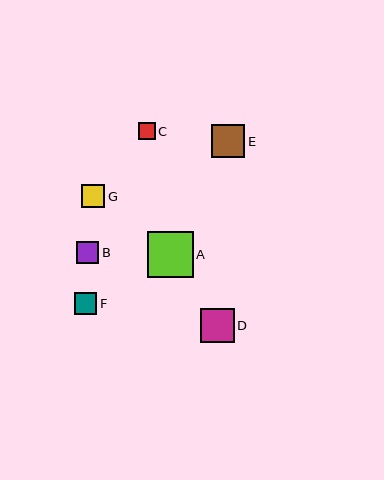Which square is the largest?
Square A is the largest with a size of approximately 46 pixels.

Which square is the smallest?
Square C is the smallest with a size of approximately 17 pixels.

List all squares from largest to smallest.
From largest to smallest: A, D, E, G, B, F, C.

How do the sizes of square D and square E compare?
Square D and square E are approximately the same size.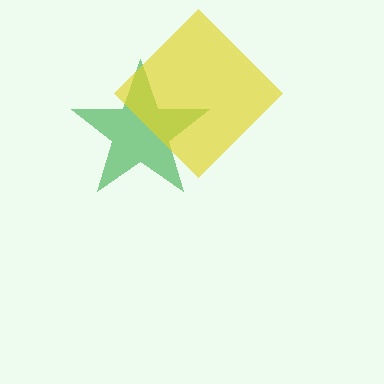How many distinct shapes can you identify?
There are 2 distinct shapes: a green star, a yellow diamond.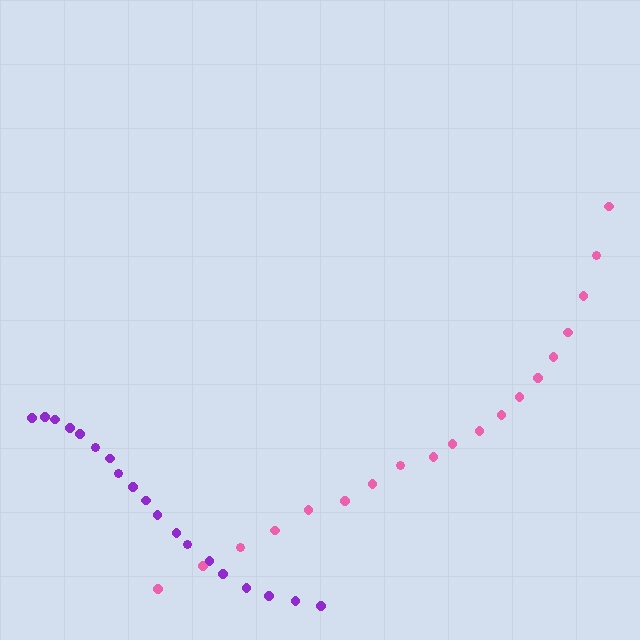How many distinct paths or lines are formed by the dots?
There are 2 distinct paths.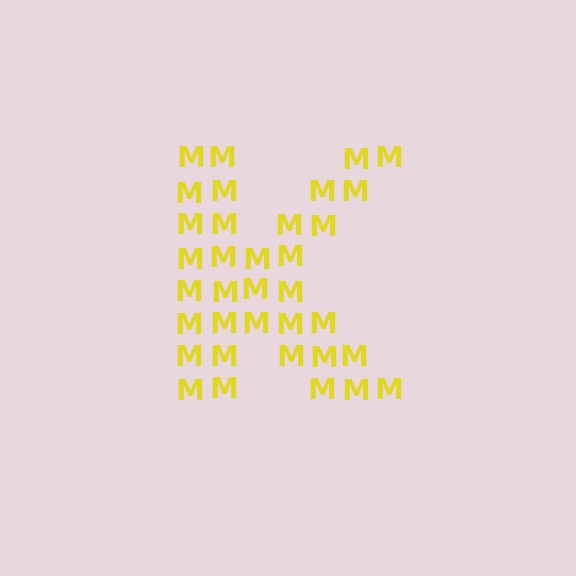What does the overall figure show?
The overall figure shows the letter K.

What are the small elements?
The small elements are letter M's.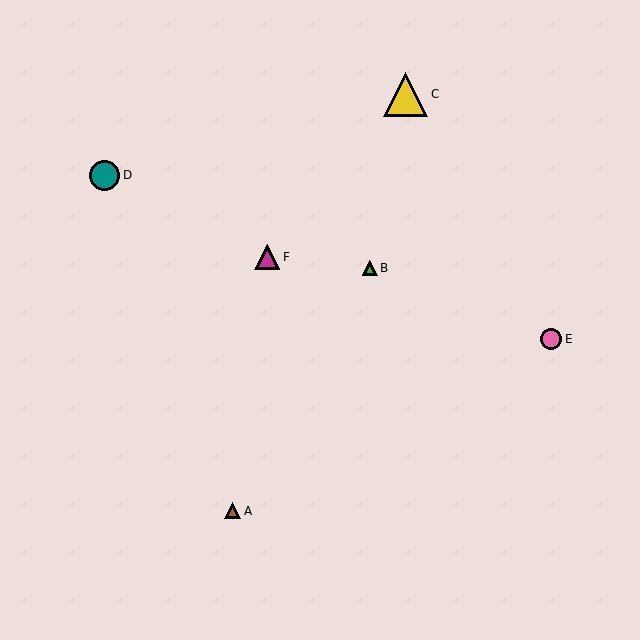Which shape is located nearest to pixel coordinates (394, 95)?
The yellow triangle (labeled C) at (406, 94) is nearest to that location.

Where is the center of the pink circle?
The center of the pink circle is at (551, 339).